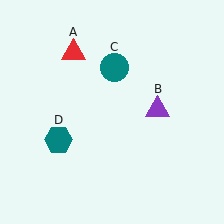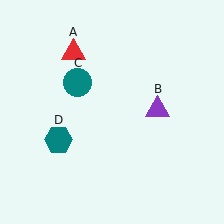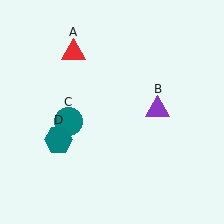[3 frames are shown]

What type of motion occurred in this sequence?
The teal circle (object C) rotated counterclockwise around the center of the scene.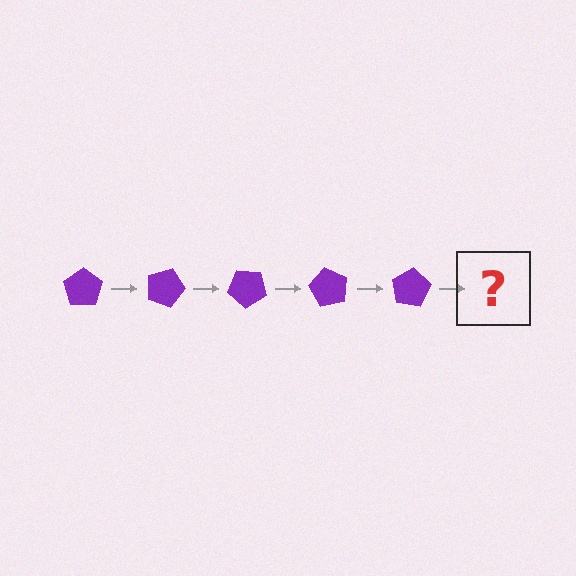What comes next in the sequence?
The next element should be a purple pentagon rotated 100 degrees.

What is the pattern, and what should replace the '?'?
The pattern is that the pentagon rotates 20 degrees each step. The '?' should be a purple pentagon rotated 100 degrees.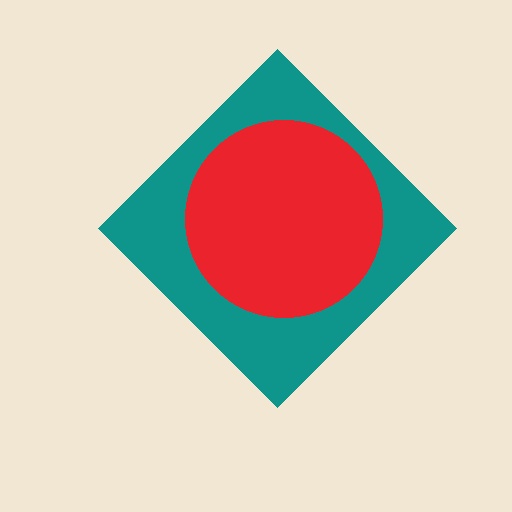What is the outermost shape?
The teal diamond.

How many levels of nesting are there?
2.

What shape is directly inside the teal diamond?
The red circle.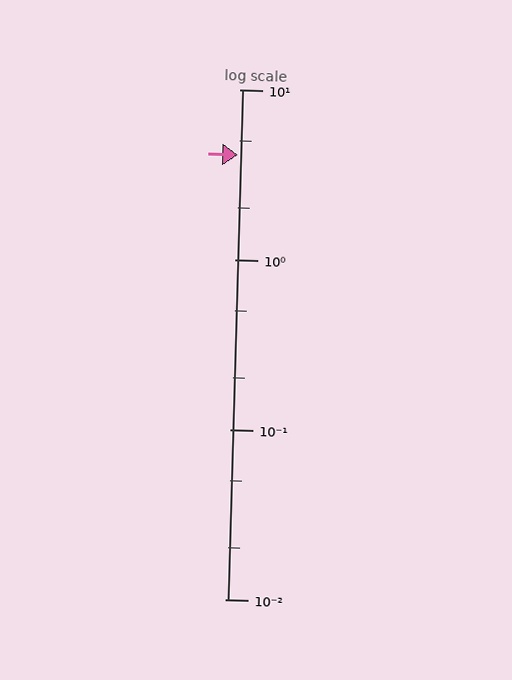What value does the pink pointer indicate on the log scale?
The pointer indicates approximately 4.1.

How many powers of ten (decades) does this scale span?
The scale spans 3 decades, from 0.01 to 10.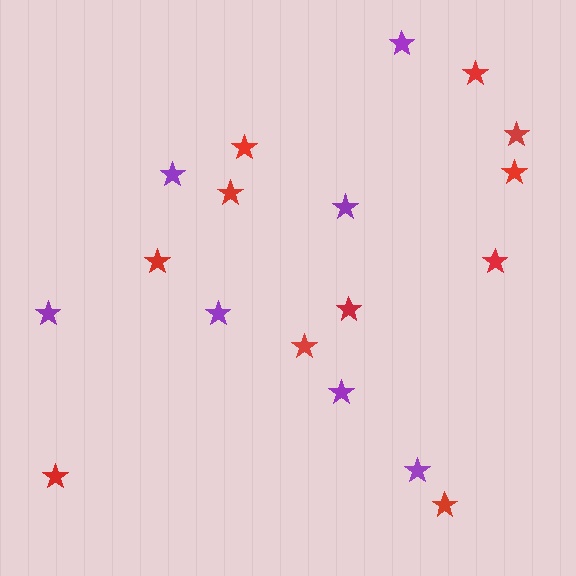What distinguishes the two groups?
There are 2 groups: one group of purple stars (7) and one group of red stars (11).